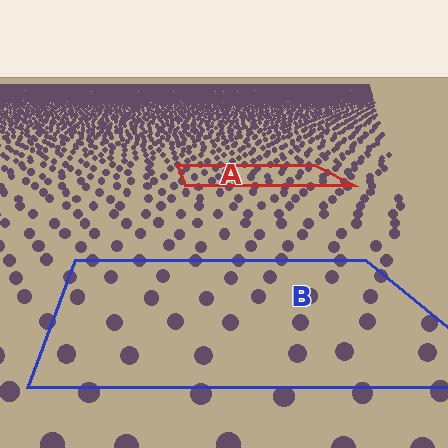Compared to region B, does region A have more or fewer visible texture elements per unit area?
Region A has more texture elements per unit area — they are packed more densely because it is farther away.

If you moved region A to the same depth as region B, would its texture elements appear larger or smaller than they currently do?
They would appear larger. At a closer depth, the same texture elements are projected at a bigger on-screen size.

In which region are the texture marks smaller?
The texture marks are smaller in region A, because it is farther away.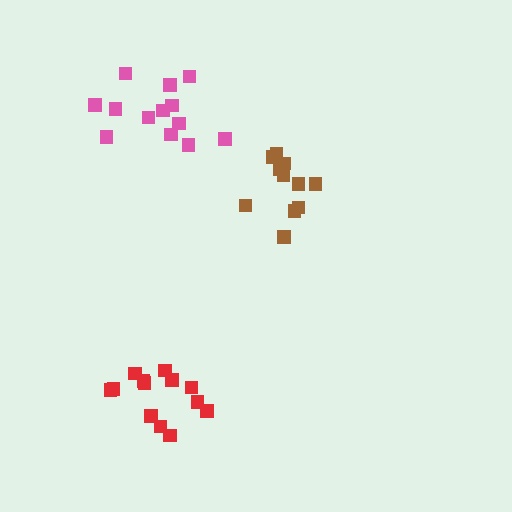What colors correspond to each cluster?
The clusters are colored: brown, red, pink.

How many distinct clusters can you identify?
There are 3 distinct clusters.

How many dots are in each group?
Group 1: 11 dots, Group 2: 13 dots, Group 3: 13 dots (37 total).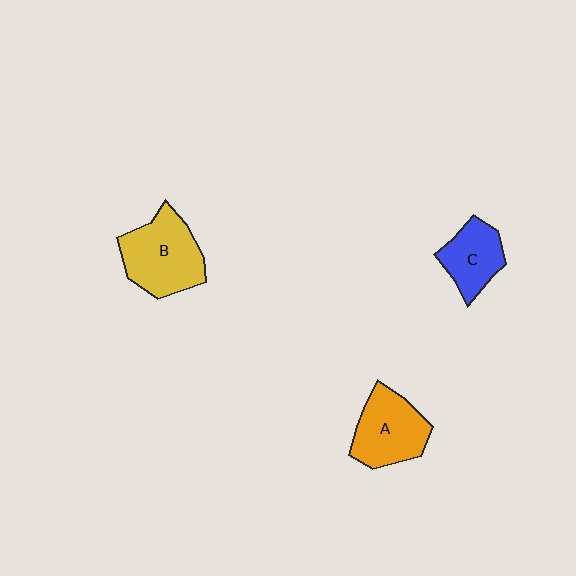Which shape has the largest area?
Shape B (yellow).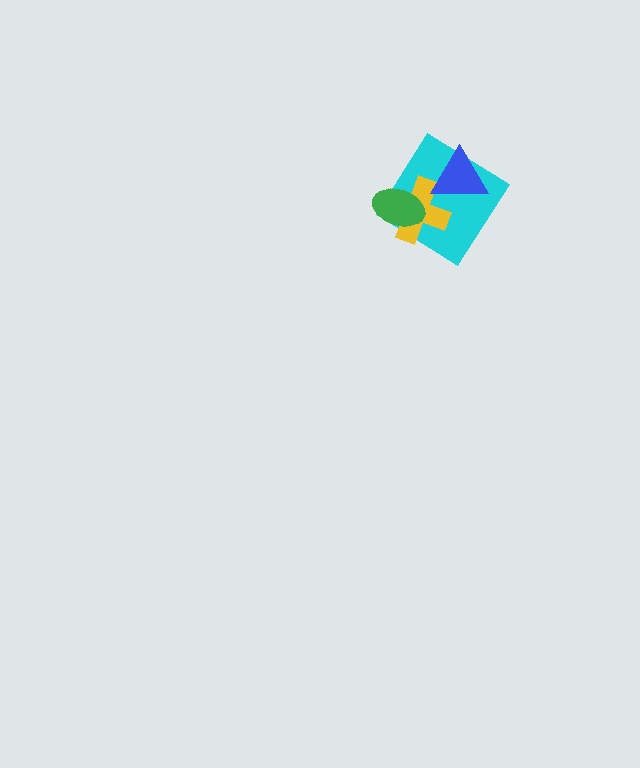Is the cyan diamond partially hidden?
Yes, it is partially covered by another shape.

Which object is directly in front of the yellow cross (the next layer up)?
The blue triangle is directly in front of the yellow cross.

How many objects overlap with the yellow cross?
3 objects overlap with the yellow cross.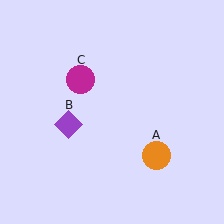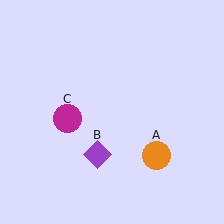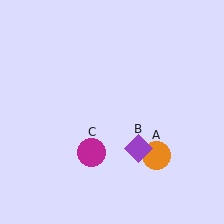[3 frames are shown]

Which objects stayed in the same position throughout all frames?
Orange circle (object A) remained stationary.